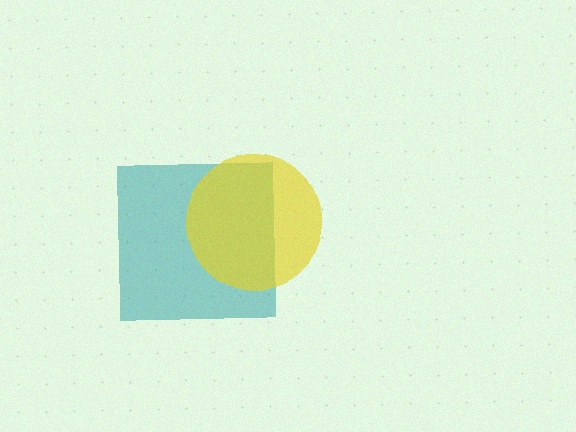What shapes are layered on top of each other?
The layered shapes are: a teal square, a yellow circle.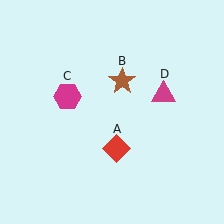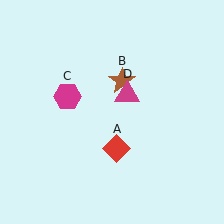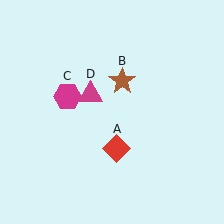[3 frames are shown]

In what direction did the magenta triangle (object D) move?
The magenta triangle (object D) moved left.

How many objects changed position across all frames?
1 object changed position: magenta triangle (object D).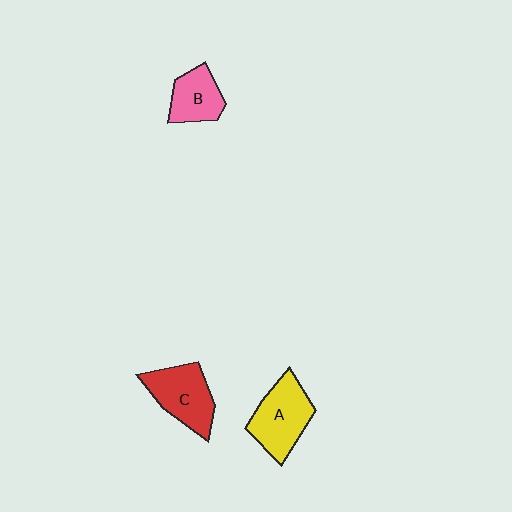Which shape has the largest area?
Shape A (yellow).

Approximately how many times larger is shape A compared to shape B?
Approximately 1.4 times.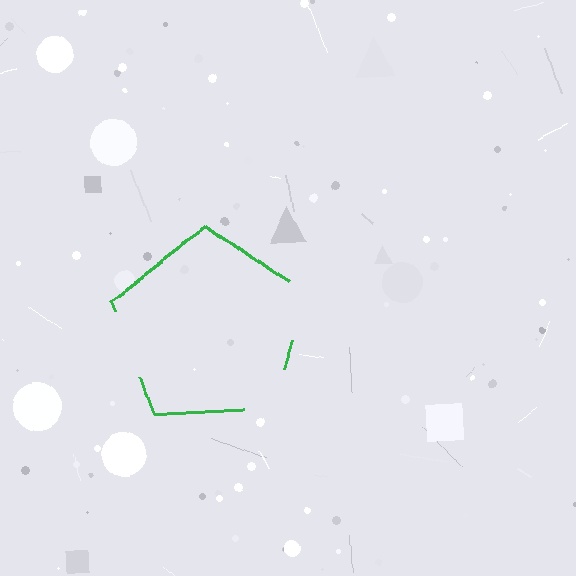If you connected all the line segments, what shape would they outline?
They would outline a pentagon.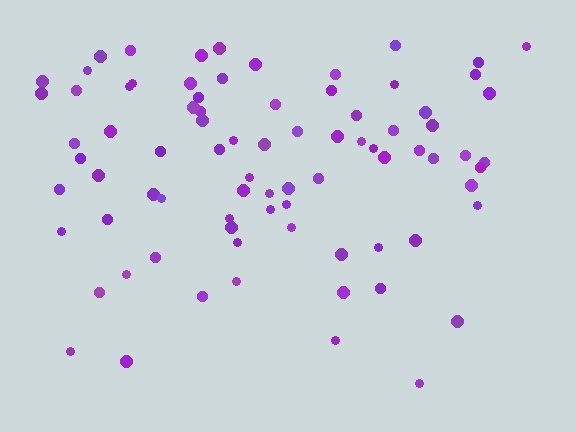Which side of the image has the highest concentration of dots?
The top.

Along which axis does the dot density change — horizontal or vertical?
Vertical.